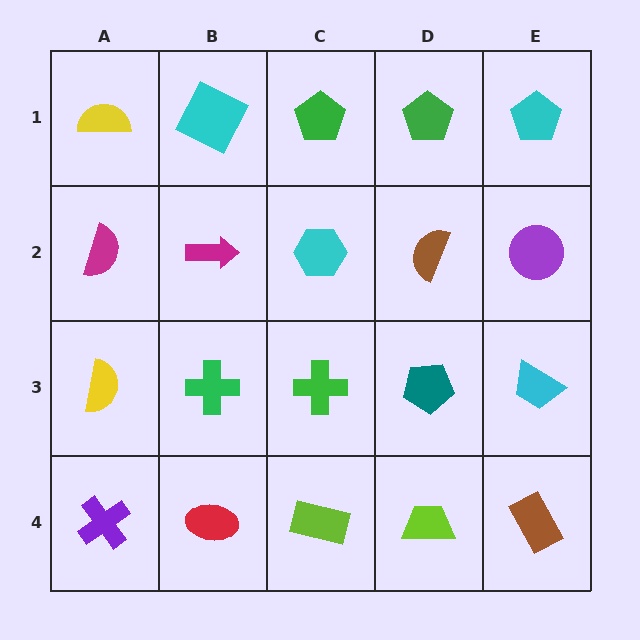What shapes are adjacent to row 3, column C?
A cyan hexagon (row 2, column C), a lime rectangle (row 4, column C), a green cross (row 3, column B), a teal pentagon (row 3, column D).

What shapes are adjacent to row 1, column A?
A magenta semicircle (row 2, column A), a cyan square (row 1, column B).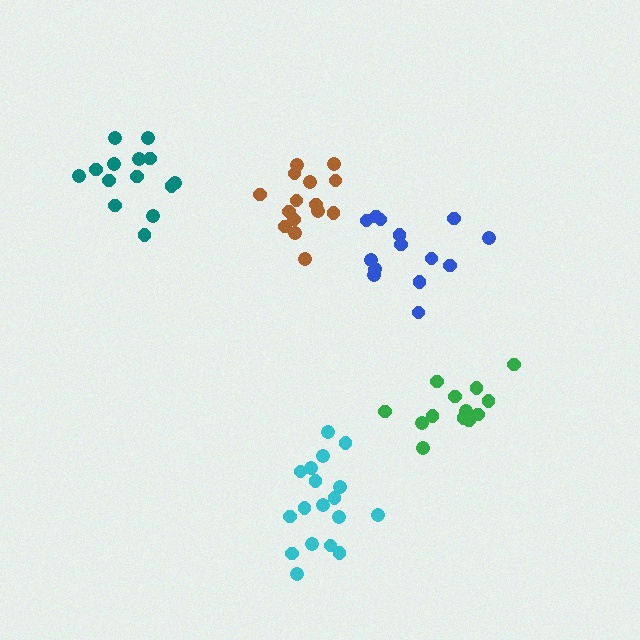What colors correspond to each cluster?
The clusters are colored: green, brown, blue, teal, cyan.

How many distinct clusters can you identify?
There are 5 distinct clusters.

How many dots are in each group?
Group 1: 14 dots, Group 2: 15 dots, Group 3: 14 dots, Group 4: 14 dots, Group 5: 18 dots (75 total).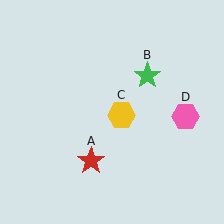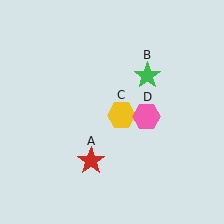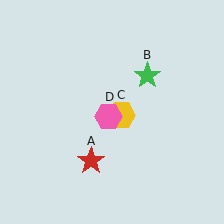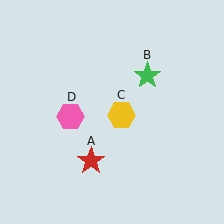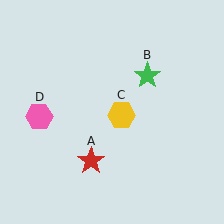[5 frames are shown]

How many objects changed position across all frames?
1 object changed position: pink hexagon (object D).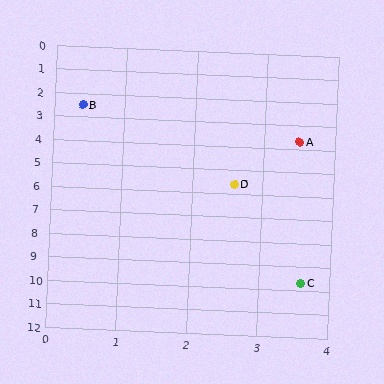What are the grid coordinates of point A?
Point A is at approximately (3.5, 3.7).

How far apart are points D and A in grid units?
Points D and A are about 2.1 grid units apart.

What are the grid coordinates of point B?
Point B is at approximately (0.4, 2.5).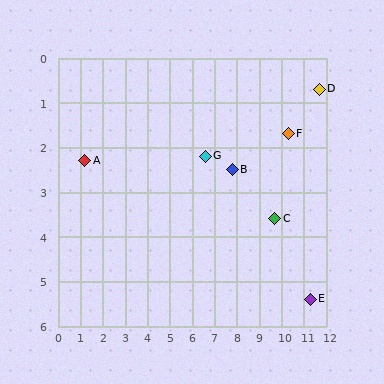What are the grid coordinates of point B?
Point B is at approximately (7.8, 2.5).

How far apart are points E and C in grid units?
Points E and C are about 2.4 grid units apart.